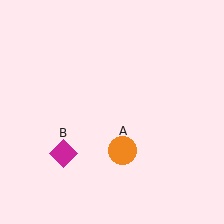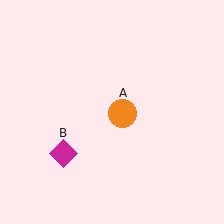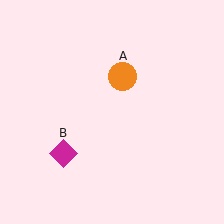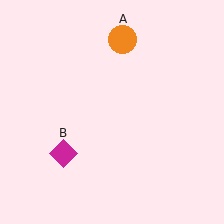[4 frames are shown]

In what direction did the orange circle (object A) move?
The orange circle (object A) moved up.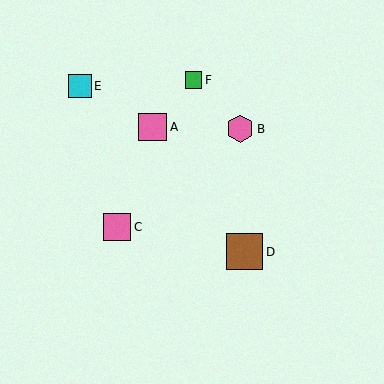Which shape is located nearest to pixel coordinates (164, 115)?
The pink square (labeled A) at (153, 127) is nearest to that location.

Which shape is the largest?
The brown square (labeled D) is the largest.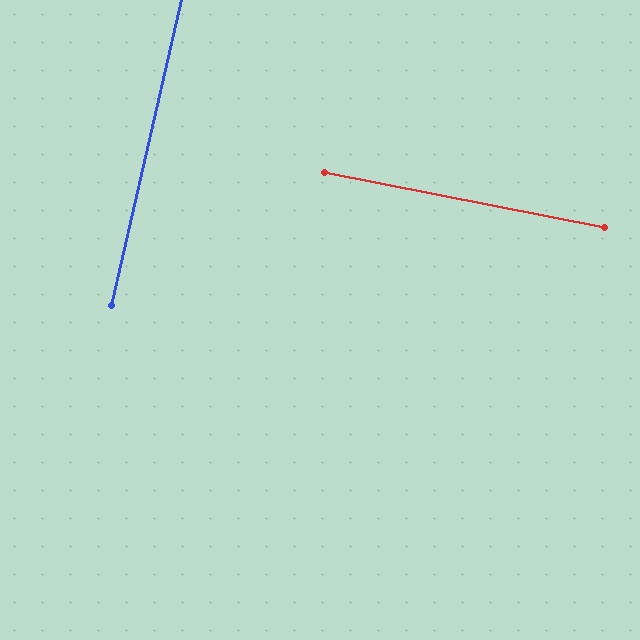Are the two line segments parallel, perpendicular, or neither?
Perpendicular — they meet at approximately 88°.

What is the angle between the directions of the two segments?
Approximately 88 degrees.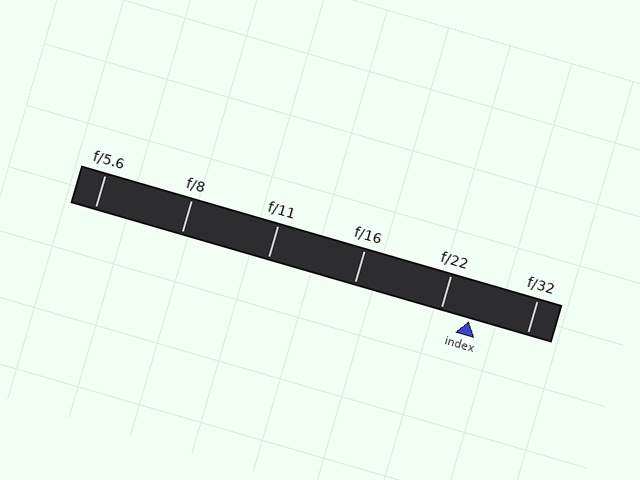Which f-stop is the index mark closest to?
The index mark is closest to f/22.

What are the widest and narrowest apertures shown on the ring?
The widest aperture shown is f/5.6 and the narrowest is f/32.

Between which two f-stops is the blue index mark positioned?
The index mark is between f/22 and f/32.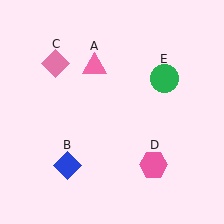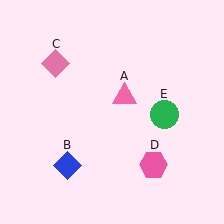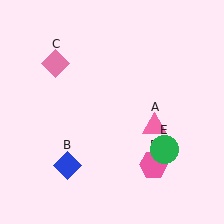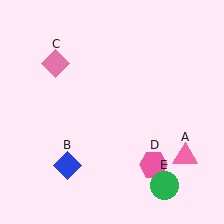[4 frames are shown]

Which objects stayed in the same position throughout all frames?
Blue diamond (object B) and pink diamond (object C) and pink hexagon (object D) remained stationary.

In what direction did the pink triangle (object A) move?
The pink triangle (object A) moved down and to the right.